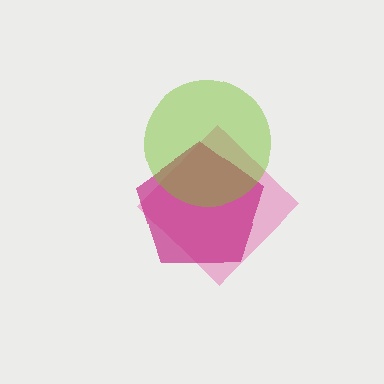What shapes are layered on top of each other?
The layered shapes are: a pink diamond, a magenta pentagon, a lime circle.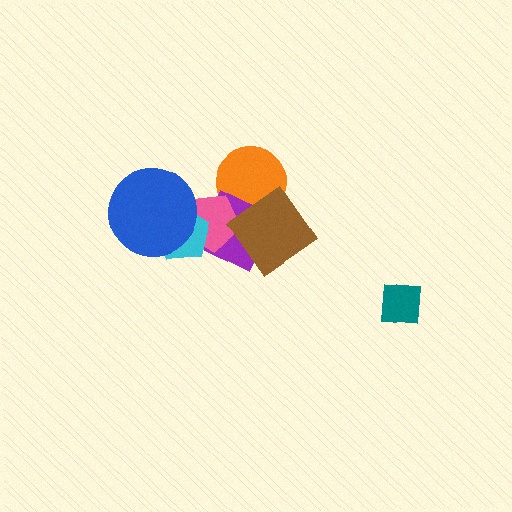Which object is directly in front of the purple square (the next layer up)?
The pink pentagon is directly in front of the purple square.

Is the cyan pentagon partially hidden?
Yes, it is partially covered by another shape.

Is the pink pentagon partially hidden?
Yes, it is partially covered by another shape.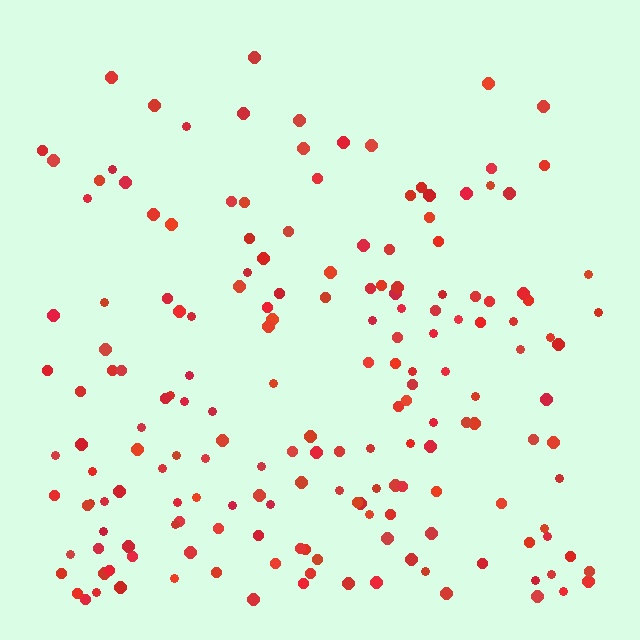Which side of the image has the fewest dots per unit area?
The top.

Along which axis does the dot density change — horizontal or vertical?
Vertical.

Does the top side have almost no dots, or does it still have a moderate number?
Still a moderate number, just noticeably fewer than the bottom.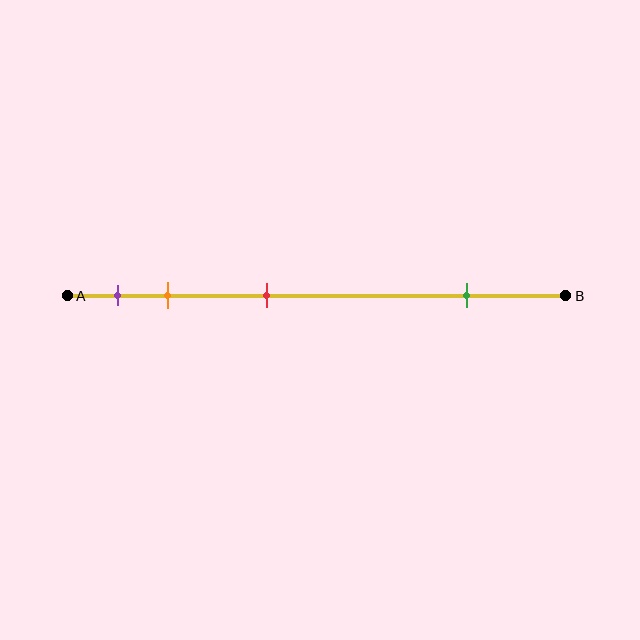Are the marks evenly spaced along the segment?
No, the marks are not evenly spaced.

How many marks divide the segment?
There are 4 marks dividing the segment.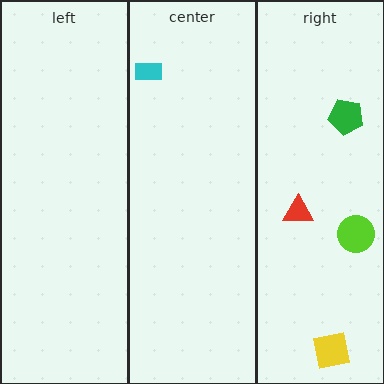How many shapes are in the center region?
1.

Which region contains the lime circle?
The right region.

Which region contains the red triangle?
The right region.